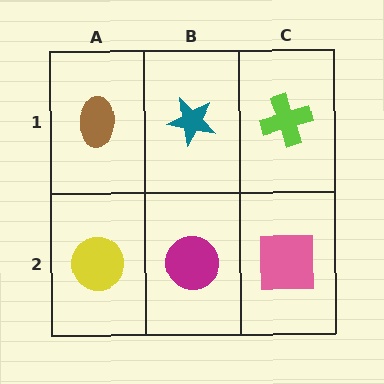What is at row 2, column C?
A pink square.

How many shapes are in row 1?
3 shapes.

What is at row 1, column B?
A teal star.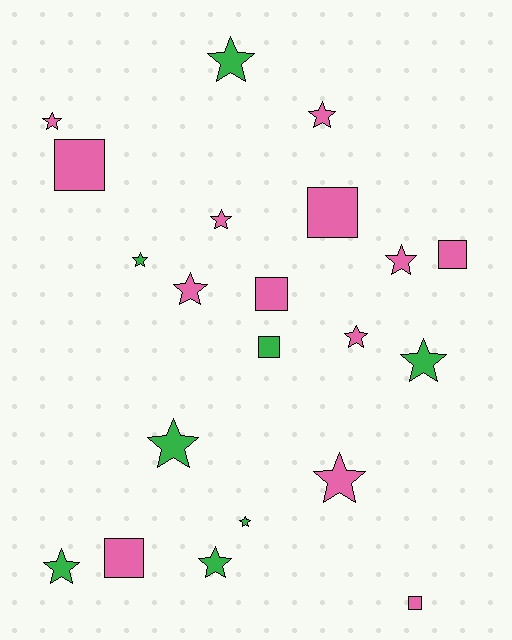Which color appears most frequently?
Pink, with 13 objects.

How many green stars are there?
There are 7 green stars.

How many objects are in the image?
There are 21 objects.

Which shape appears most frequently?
Star, with 14 objects.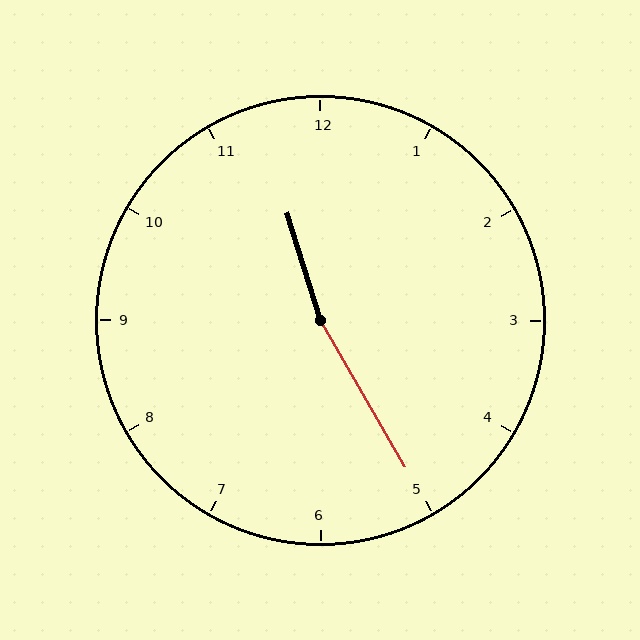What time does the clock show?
11:25.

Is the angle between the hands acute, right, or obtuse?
It is obtuse.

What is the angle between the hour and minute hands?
Approximately 168 degrees.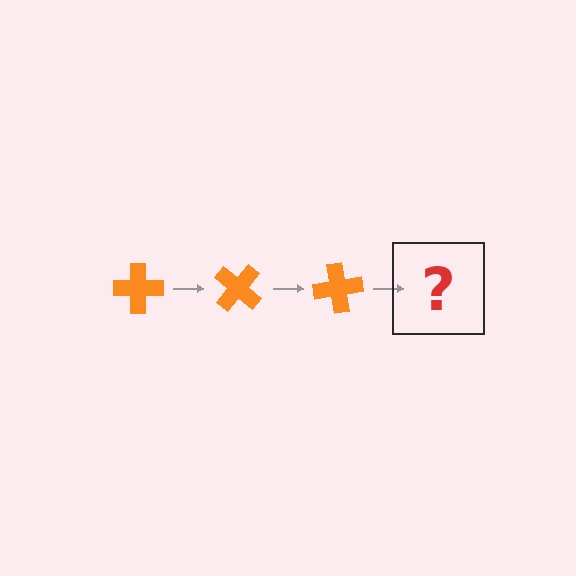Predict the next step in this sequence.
The next step is an orange cross rotated 120 degrees.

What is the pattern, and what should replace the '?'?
The pattern is that the cross rotates 40 degrees each step. The '?' should be an orange cross rotated 120 degrees.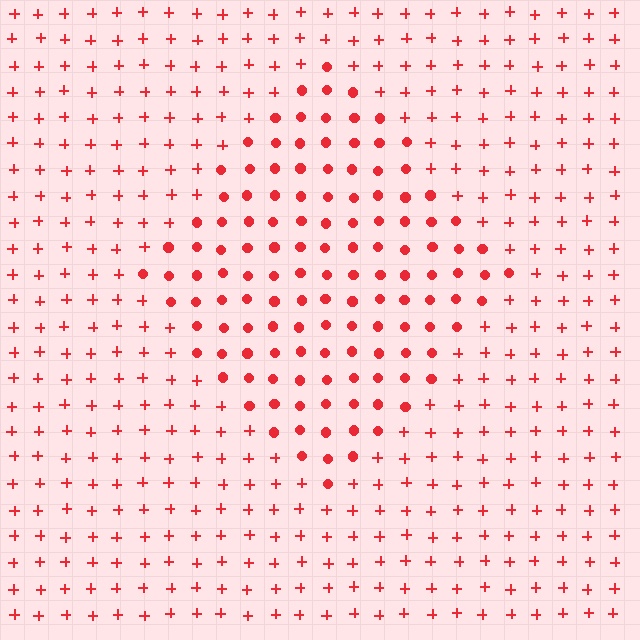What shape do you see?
I see a diamond.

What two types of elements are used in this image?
The image uses circles inside the diamond region and plus signs outside it.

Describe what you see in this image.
The image is filled with small red elements arranged in a uniform grid. A diamond-shaped region contains circles, while the surrounding area contains plus signs. The boundary is defined purely by the change in element shape.